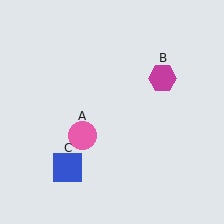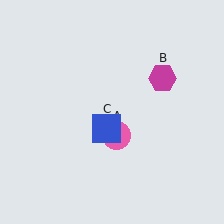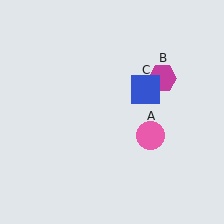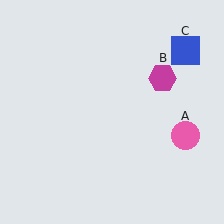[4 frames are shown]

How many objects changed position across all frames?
2 objects changed position: pink circle (object A), blue square (object C).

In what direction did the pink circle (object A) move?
The pink circle (object A) moved right.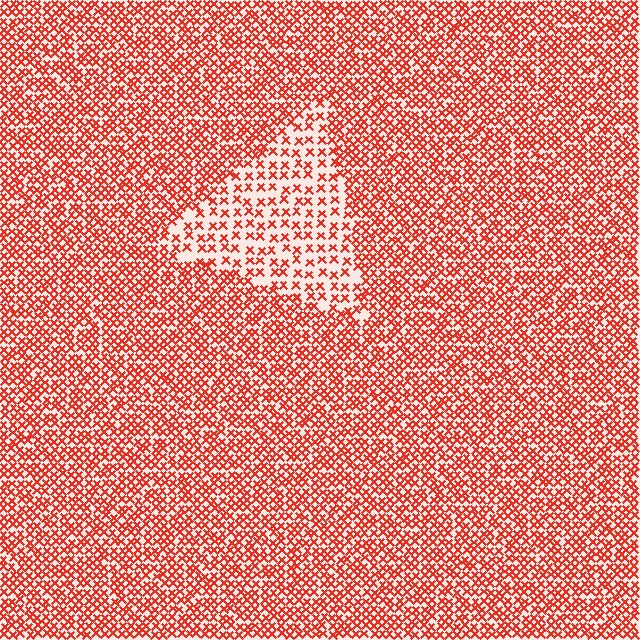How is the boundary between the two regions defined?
The boundary is defined by a change in element density (approximately 2.1x ratio). All elements are the same color, size, and shape.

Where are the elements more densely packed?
The elements are more densely packed outside the triangle boundary.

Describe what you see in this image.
The image contains small red elements arranged at two different densities. A triangle-shaped region is visible where the elements are less densely packed than the surrounding area.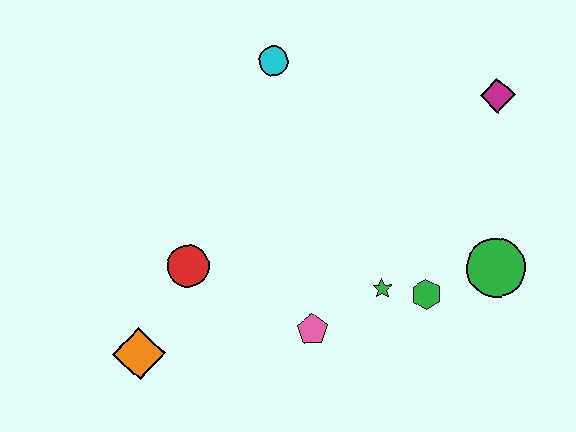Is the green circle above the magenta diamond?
No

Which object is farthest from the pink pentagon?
The magenta diamond is farthest from the pink pentagon.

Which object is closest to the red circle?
The orange diamond is closest to the red circle.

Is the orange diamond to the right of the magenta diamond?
No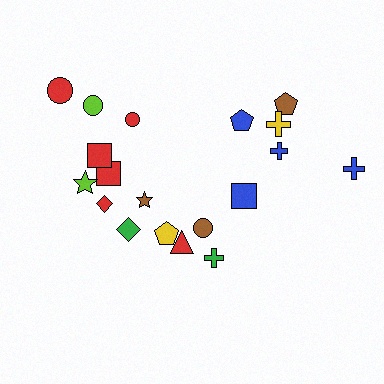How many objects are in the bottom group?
There are 5 objects.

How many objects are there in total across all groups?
There are 19 objects.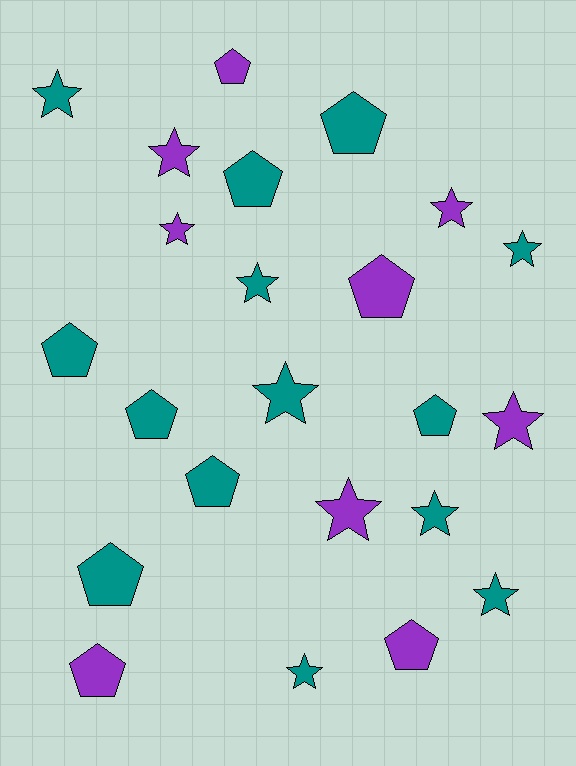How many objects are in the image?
There are 23 objects.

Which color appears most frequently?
Teal, with 14 objects.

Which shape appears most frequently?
Star, with 12 objects.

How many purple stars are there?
There are 5 purple stars.